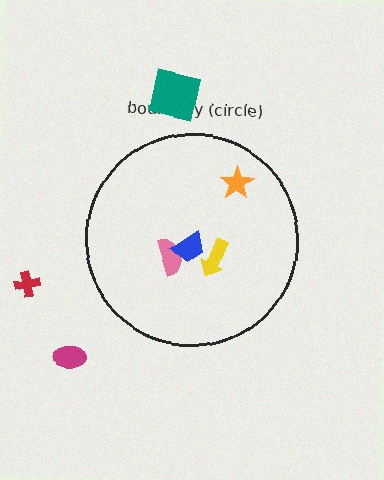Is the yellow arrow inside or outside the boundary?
Inside.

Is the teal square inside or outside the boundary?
Outside.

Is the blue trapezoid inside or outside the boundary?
Inside.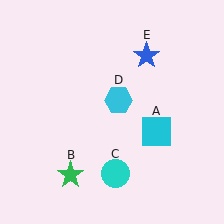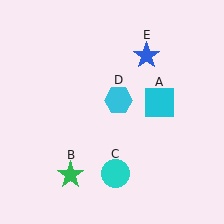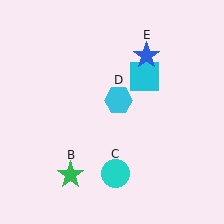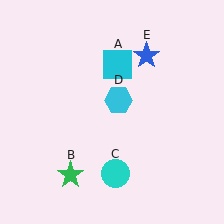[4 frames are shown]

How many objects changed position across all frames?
1 object changed position: cyan square (object A).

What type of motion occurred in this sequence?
The cyan square (object A) rotated counterclockwise around the center of the scene.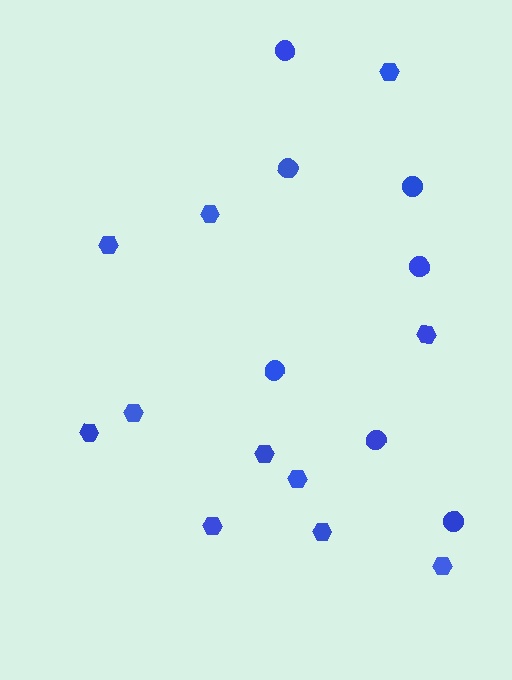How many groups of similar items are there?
There are 2 groups: one group of circles (7) and one group of hexagons (11).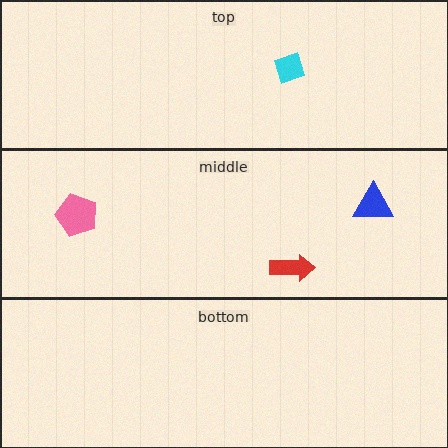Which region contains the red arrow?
The middle region.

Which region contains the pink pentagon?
The middle region.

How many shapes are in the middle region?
3.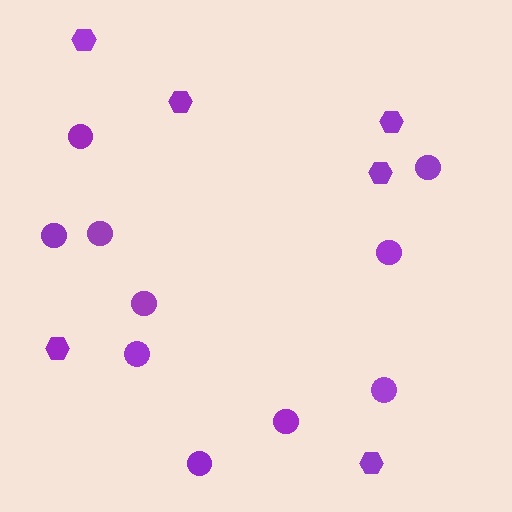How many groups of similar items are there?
There are 2 groups: one group of hexagons (6) and one group of circles (10).